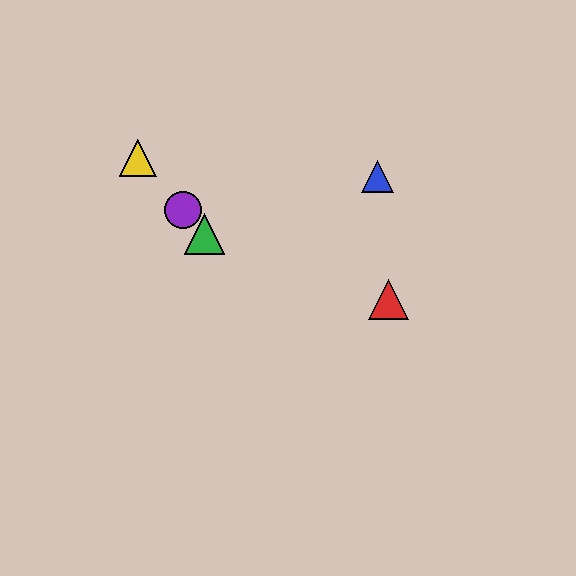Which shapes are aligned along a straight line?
The green triangle, the yellow triangle, the purple circle are aligned along a straight line.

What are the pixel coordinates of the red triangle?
The red triangle is at (388, 300).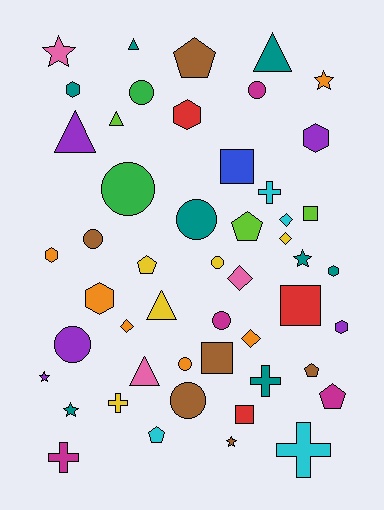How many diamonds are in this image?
There are 5 diamonds.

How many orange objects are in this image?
There are 6 orange objects.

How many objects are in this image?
There are 50 objects.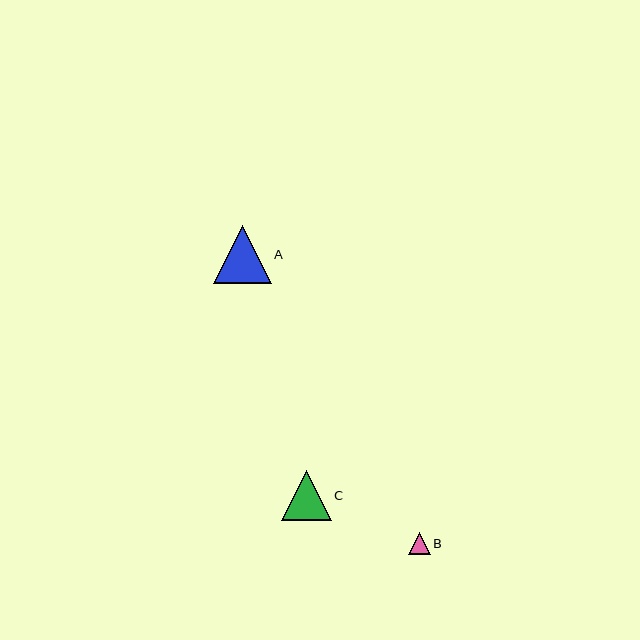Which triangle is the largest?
Triangle A is the largest with a size of approximately 58 pixels.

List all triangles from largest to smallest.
From largest to smallest: A, C, B.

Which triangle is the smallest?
Triangle B is the smallest with a size of approximately 22 pixels.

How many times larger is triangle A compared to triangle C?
Triangle A is approximately 1.2 times the size of triangle C.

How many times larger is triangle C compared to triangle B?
Triangle C is approximately 2.3 times the size of triangle B.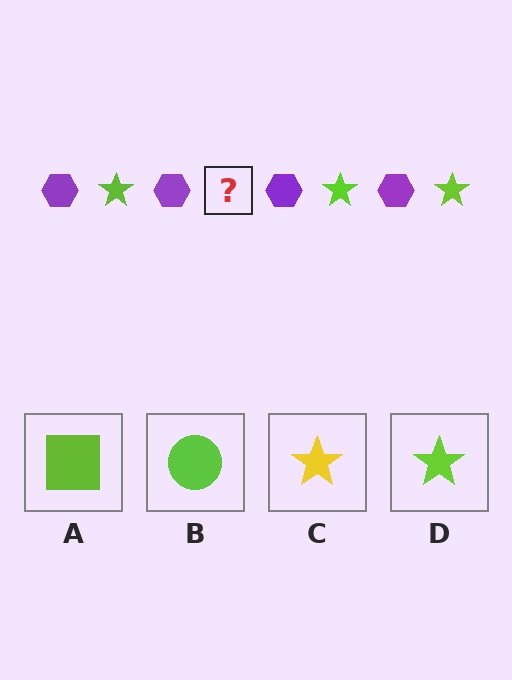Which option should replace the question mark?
Option D.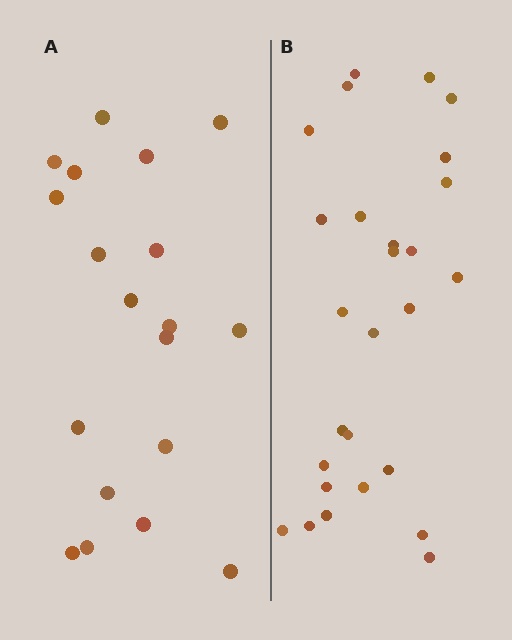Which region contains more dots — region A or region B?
Region B (the right region) has more dots.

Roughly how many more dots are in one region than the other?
Region B has roughly 8 or so more dots than region A.